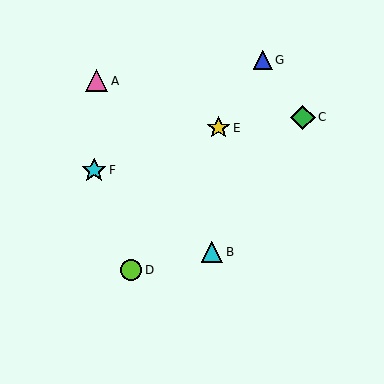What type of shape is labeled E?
Shape E is a yellow star.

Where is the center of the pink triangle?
The center of the pink triangle is at (97, 81).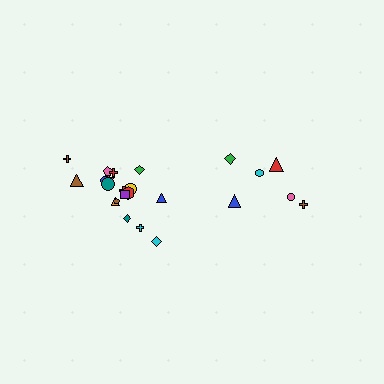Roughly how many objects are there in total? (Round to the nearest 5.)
Roughly 25 objects in total.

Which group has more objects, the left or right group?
The left group.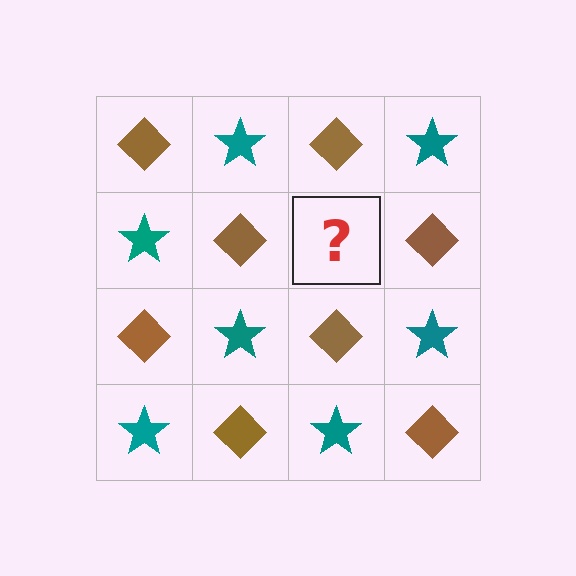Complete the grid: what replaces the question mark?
The question mark should be replaced with a teal star.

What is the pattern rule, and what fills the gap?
The rule is that it alternates brown diamond and teal star in a checkerboard pattern. The gap should be filled with a teal star.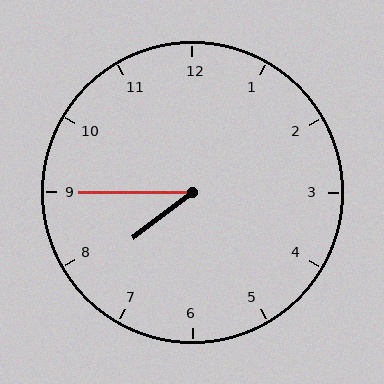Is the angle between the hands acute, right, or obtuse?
It is acute.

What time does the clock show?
7:45.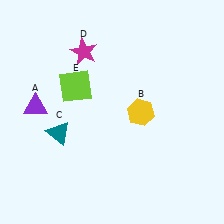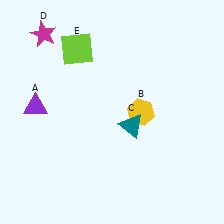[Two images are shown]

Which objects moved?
The objects that moved are: the teal triangle (C), the magenta star (D), the lime square (E).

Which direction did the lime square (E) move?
The lime square (E) moved up.